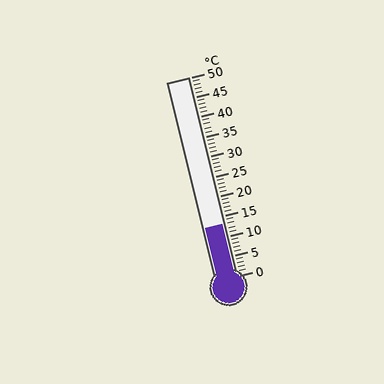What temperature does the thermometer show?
The thermometer shows approximately 13°C.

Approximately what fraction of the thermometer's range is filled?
The thermometer is filled to approximately 25% of its range.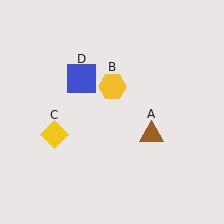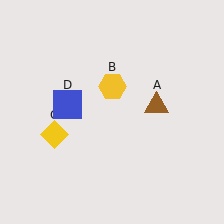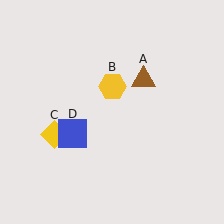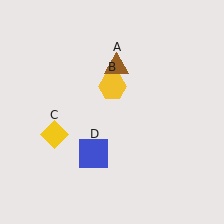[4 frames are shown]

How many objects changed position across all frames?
2 objects changed position: brown triangle (object A), blue square (object D).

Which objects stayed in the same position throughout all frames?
Yellow hexagon (object B) and yellow diamond (object C) remained stationary.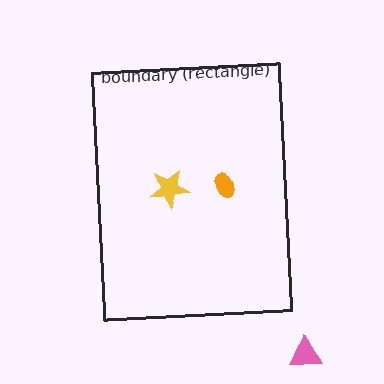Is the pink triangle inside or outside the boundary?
Outside.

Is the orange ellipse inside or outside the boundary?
Inside.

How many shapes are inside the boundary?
2 inside, 1 outside.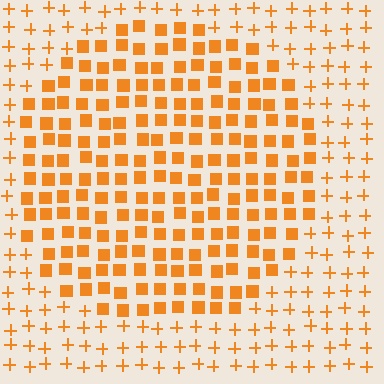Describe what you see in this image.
The image is filled with small orange elements arranged in a uniform grid. A circle-shaped region contains squares, while the surrounding area contains plus signs. The boundary is defined purely by the change in element shape.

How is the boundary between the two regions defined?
The boundary is defined by a change in element shape: squares inside vs. plus signs outside. All elements share the same color and spacing.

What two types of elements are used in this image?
The image uses squares inside the circle region and plus signs outside it.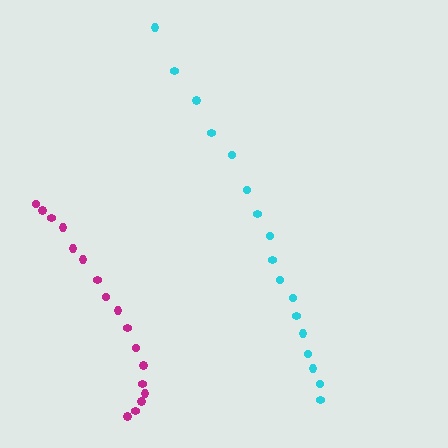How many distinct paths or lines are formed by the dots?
There are 2 distinct paths.